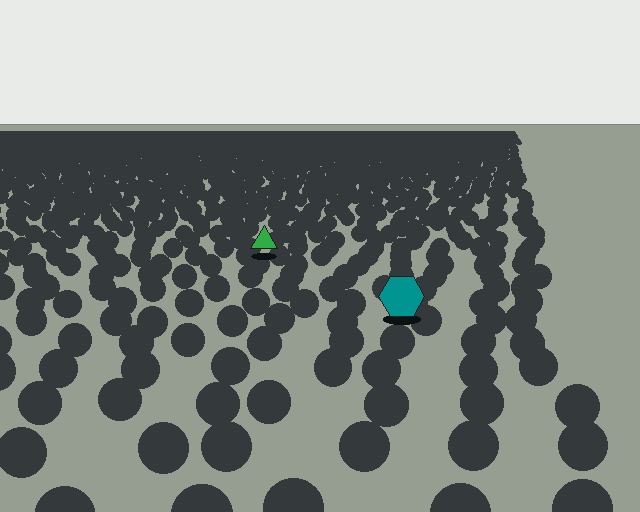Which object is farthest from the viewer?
The green triangle is farthest from the viewer. It appears smaller and the ground texture around it is denser.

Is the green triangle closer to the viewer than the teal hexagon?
No. The teal hexagon is closer — you can tell from the texture gradient: the ground texture is coarser near it.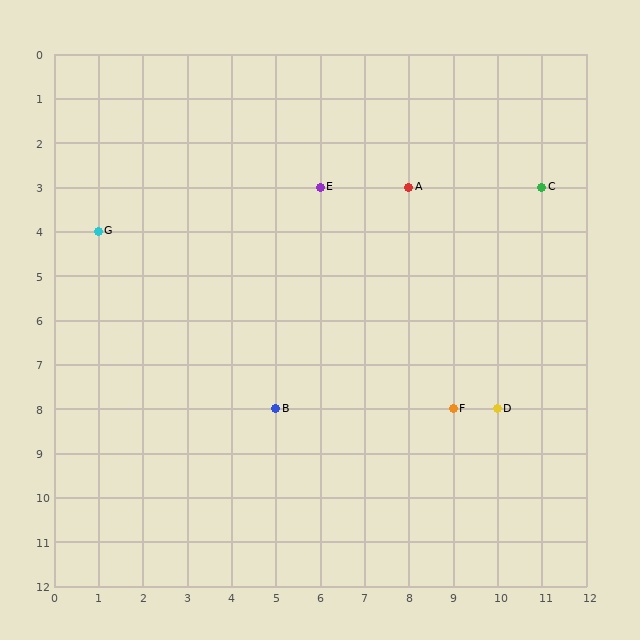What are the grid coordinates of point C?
Point C is at grid coordinates (11, 3).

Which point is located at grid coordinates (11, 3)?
Point C is at (11, 3).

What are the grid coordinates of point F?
Point F is at grid coordinates (9, 8).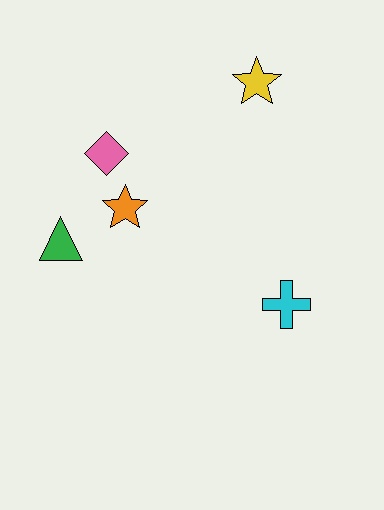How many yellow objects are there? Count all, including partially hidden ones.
There is 1 yellow object.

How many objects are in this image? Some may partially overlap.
There are 5 objects.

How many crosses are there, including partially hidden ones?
There is 1 cross.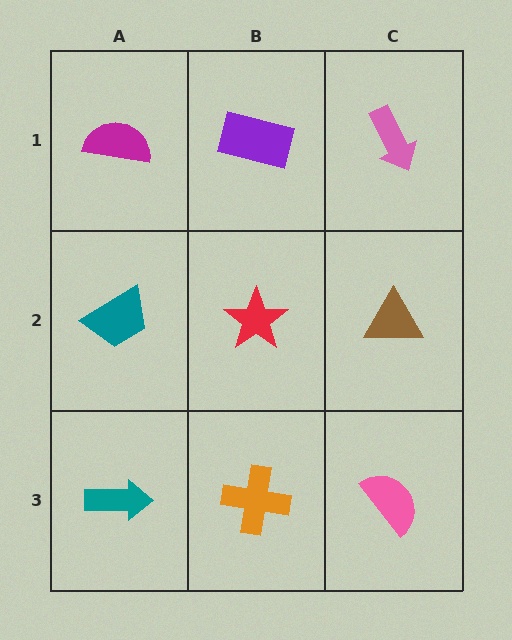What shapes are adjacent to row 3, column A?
A teal trapezoid (row 2, column A), an orange cross (row 3, column B).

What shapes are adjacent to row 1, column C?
A brown triangle (row 2, column C), a purple rectangle (row 1, column B).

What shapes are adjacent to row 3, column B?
A red star (row 2, column B), a teal arrow (row 3, column A), a pink semicircle (row 3, column C).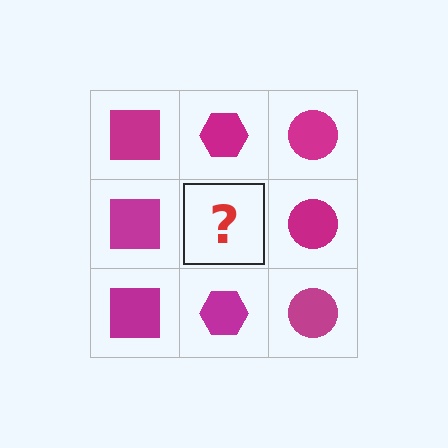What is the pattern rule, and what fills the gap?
The rule is that each column has a consistent shape. The gap should be filled with a magenta hexagon.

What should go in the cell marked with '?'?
The missing cell should contain a magenta hexagon.